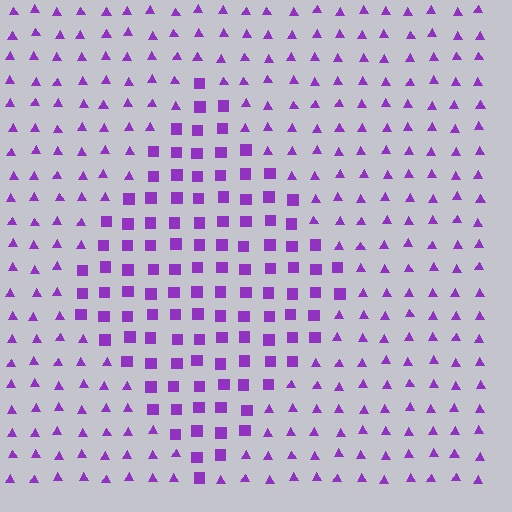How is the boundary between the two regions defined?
The boundary is defined by a change in element shape: squares inside vs. triangles outside. All elements share the same color and spacing.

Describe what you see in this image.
The image is filled with small purple elements arranged in a uniform grid. A diamond-shaped region contains squares, while the surrounding area contains triangles. The boundary is defined purely by the change in element shape.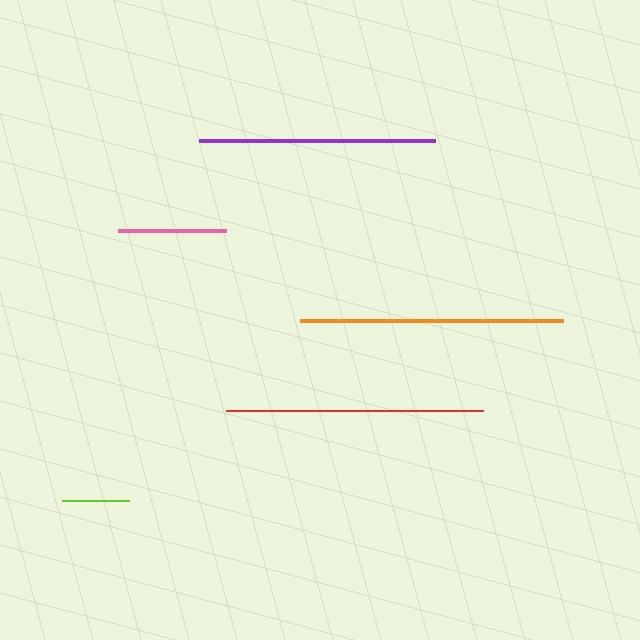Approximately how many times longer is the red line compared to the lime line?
The red line is approximately 3.9 times the length of the lime line.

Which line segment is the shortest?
The lime line is the shortest at approximately 66 pixels.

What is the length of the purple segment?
The purple segment is approximately 236 pixels long.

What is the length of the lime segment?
The lime segment is approximately 66 pixels long.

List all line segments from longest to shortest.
From longest to shortest: orange, red, purple, pink, lime.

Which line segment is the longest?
The orange line is the longest at approximately 263 pixels.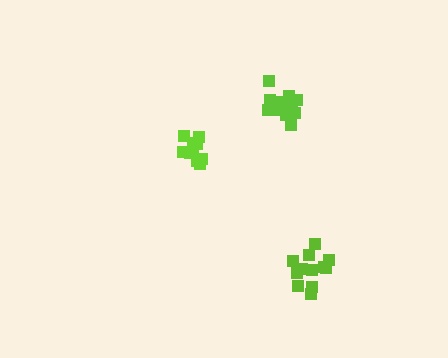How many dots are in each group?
Group 1: 11 dots, Group 2: 13 dots, Group 3: 12 dots (36 total).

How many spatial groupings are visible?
There are 3 spatial groupings.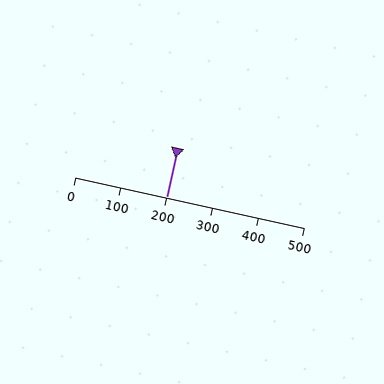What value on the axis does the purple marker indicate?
The marker indicates approximately 200.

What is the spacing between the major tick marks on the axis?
The major ticks are spaced 100 apart.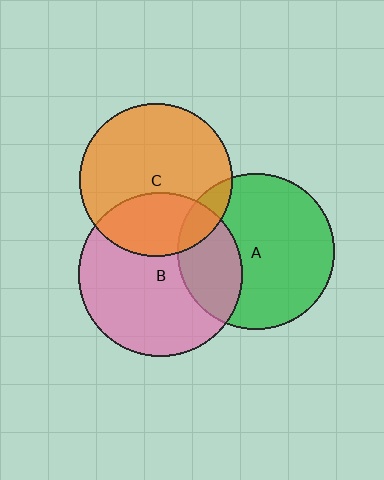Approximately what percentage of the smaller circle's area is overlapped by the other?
Approximately 10%.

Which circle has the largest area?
Circle B (pink).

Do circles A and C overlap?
Yes.